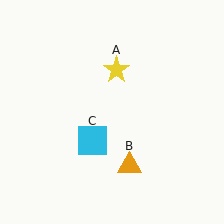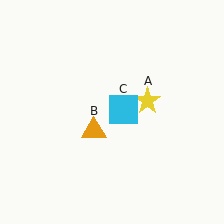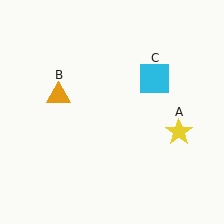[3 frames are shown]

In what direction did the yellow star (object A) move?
The yellow star (object A) moved down and to the right.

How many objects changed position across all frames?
3 objects changed position: yellow star (object A), orange triangle (object B), cyan square (object C).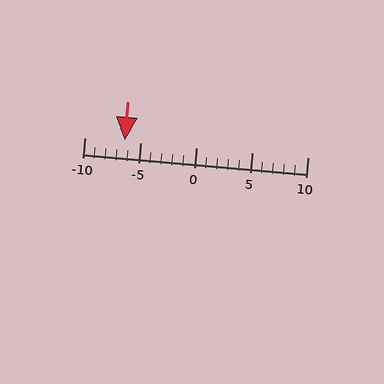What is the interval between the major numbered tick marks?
The major tick marks are spaced 5 units apart.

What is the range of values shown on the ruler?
The ruler shows values from -10 to 10.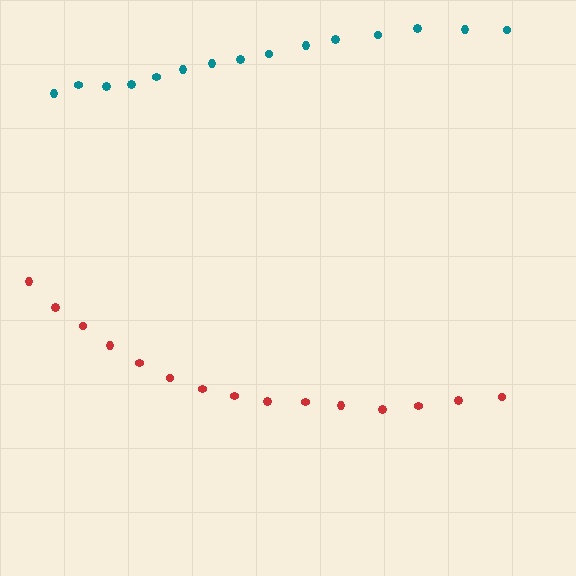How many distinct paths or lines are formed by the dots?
There are 2 distinct paths.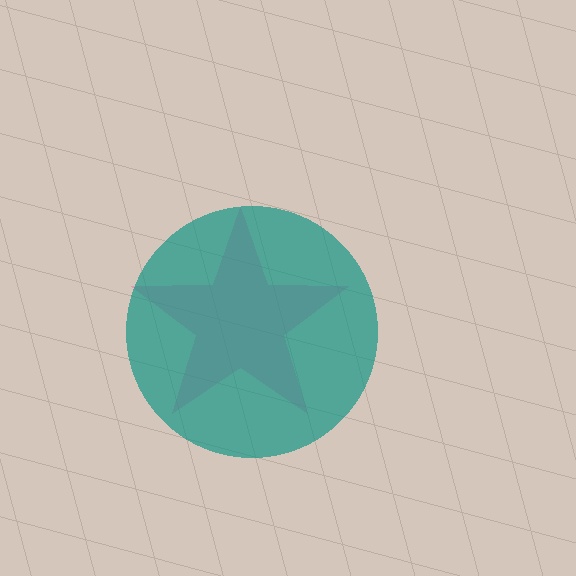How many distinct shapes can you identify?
There are 2 distinct shapes: a pink star, a teal circle.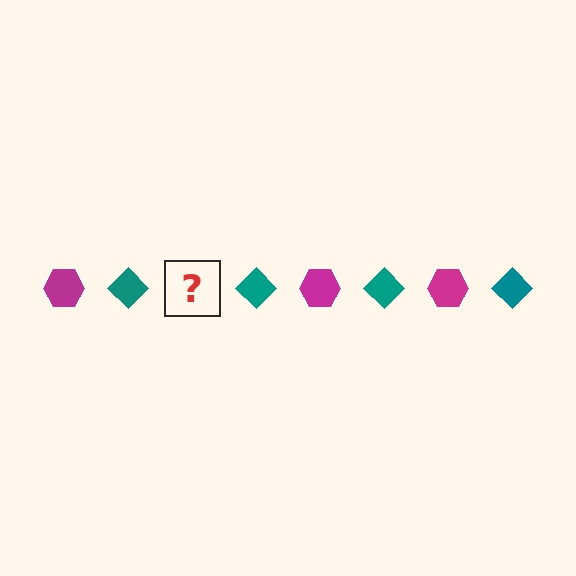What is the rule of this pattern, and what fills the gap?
The rule is that the pattern alternates between magenta hexagon and teal diamond. The gap should be filled with a magenta hexagon.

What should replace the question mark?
The question mark should be replaced with a magenta hexagon.